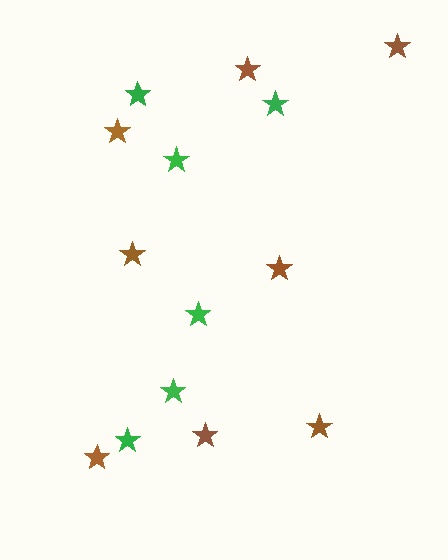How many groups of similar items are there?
There are 2 groups: one group of green stars (6) and one group of brown stars (8).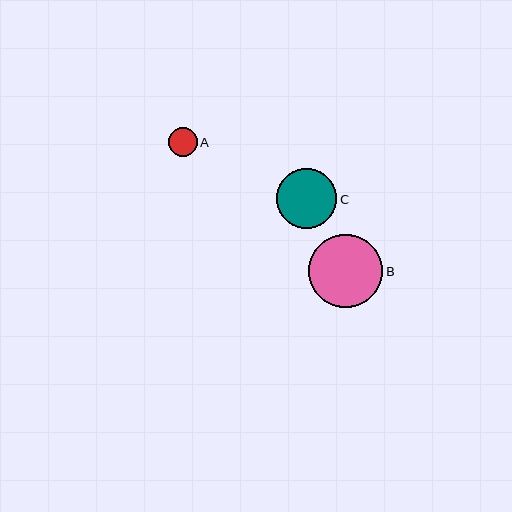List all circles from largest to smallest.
From largest to smallest: B, C, A.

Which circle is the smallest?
Circle A is the smallest with a size of approximately 29 pixels.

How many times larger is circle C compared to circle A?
Circle C is approximately 2.1 times the size of circle A.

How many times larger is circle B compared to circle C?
Circle B is approximately 1.2 times the size of circle C.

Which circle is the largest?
Circle B is the largest with a size of approximately 74 pixels.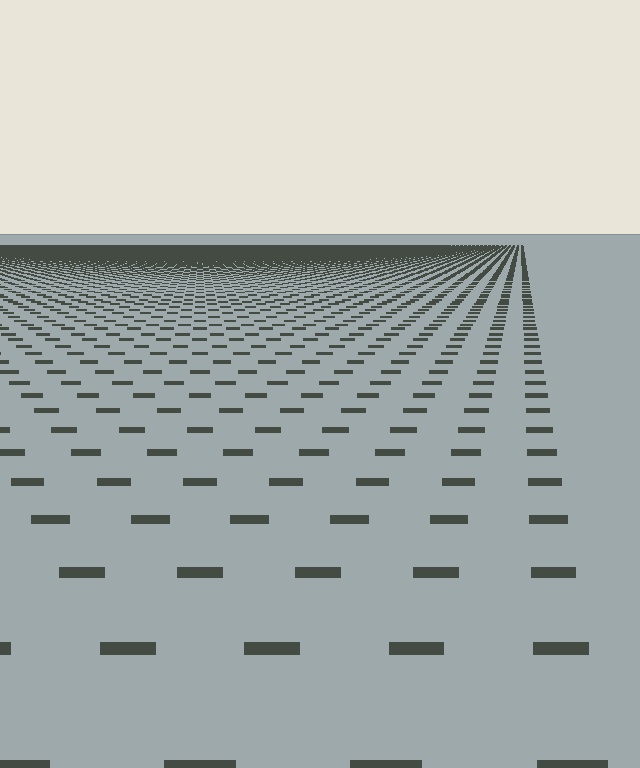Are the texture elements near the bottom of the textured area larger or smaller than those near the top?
Larger. Near the bottom, elements are closer to the viewer and appear at a bigger on-screen size.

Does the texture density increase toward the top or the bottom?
Density increases toward the top.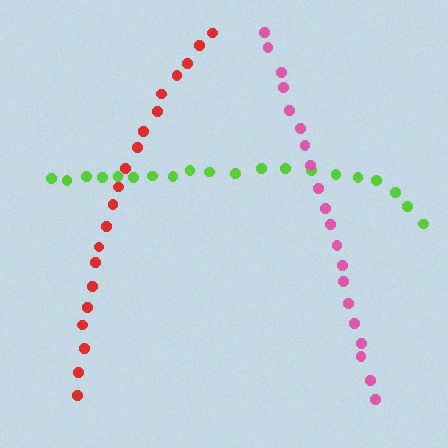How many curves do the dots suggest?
There are 3 distinct paths.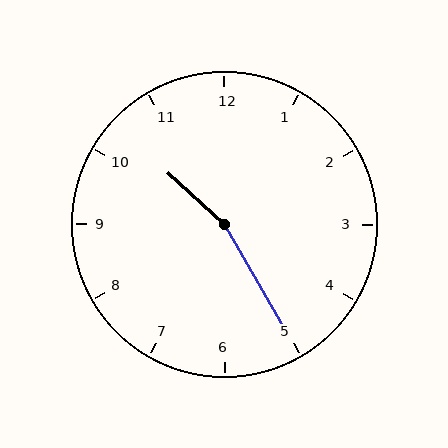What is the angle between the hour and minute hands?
Approximately 162 degrees.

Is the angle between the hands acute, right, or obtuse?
It is obtuse.